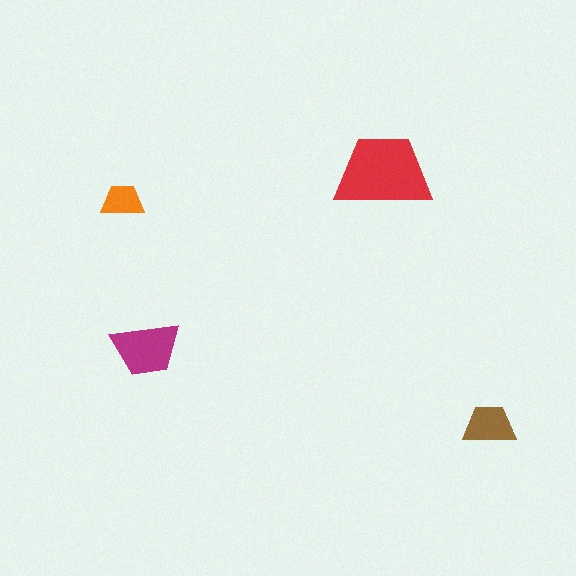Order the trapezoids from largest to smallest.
the red one, the magenta one, the brown one, the orange one.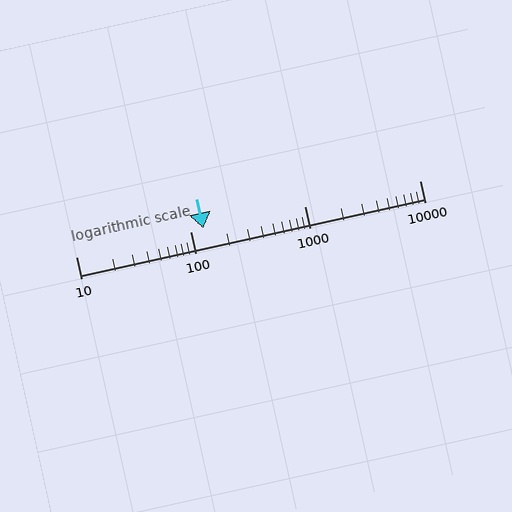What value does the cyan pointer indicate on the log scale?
The pointer indicates approximately 130.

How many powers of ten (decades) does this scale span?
The scale spans 3 decades, from 10 to 10000.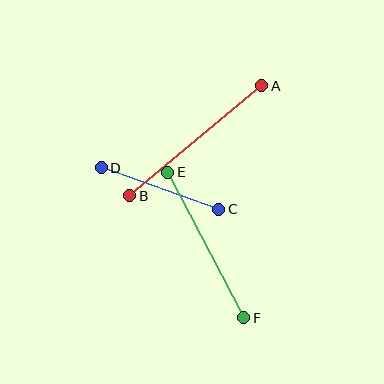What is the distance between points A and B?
The distance is approximately 172 pixels.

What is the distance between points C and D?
The distance is approximately 125 pixels.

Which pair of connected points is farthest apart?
Points A and B are farthest apart.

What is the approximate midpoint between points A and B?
The midpoint is at approximately (196, 141) pixels.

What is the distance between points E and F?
The distance is approximately 164 pixels.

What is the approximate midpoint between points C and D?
The midpoint is at approximately (160, 189) pixels.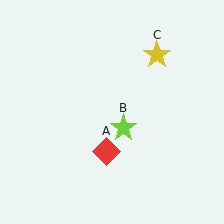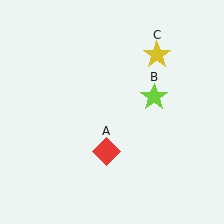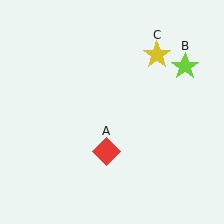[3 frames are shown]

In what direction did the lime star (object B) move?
The lime star (object B) moved up and to the right.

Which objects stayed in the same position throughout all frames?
Red diamond (object A) and yellow star (object C) remained stationary.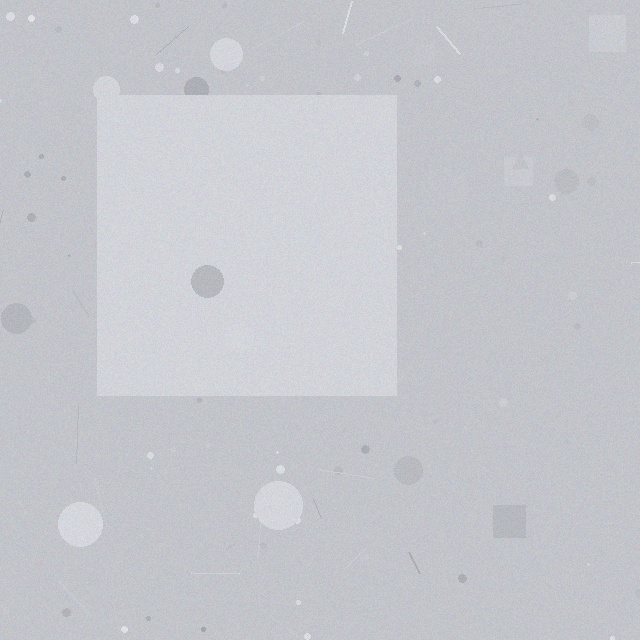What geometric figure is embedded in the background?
A square is embedded in the background.